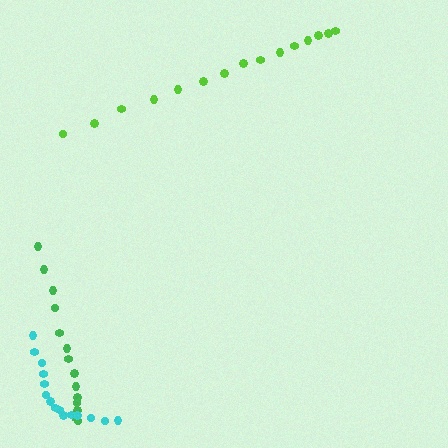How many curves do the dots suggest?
There are 3 distinct paths.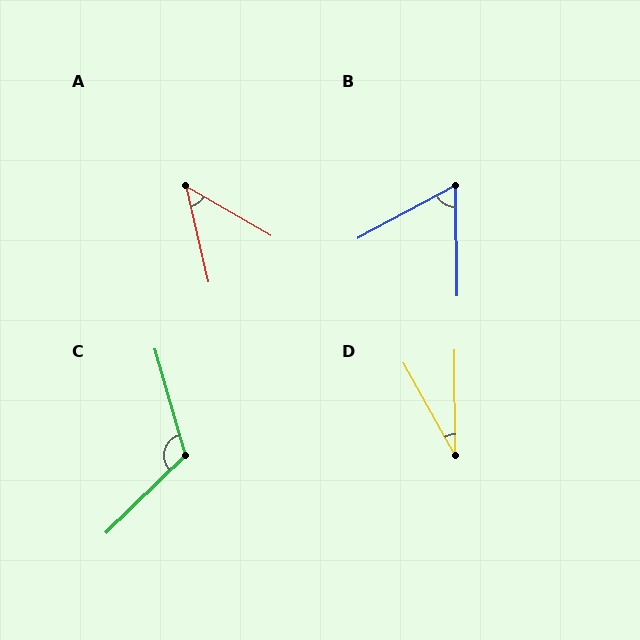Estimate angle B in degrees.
Approximately 63 degrees.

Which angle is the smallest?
D, at approximately 29 degrees.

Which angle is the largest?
C, at approximately 118 degrees.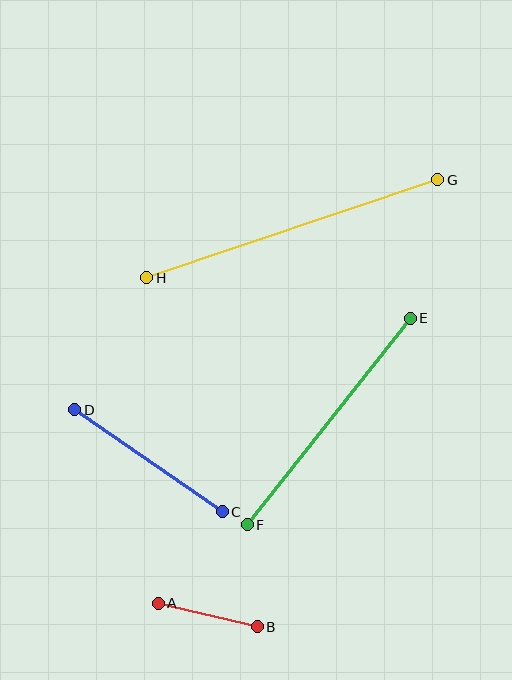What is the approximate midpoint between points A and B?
The midpoint is at approximately (208, 615) pixels.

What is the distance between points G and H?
The distance is approximately 307 pixels.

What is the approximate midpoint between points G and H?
The midpoint is at approximately (292, 229) pixels.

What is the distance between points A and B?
The distance is approximately 102 pixels.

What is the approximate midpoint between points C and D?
The midpoint is at approximately (149, 461) pixels.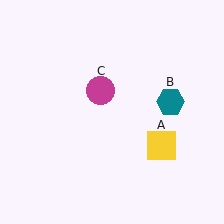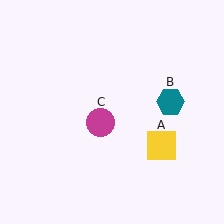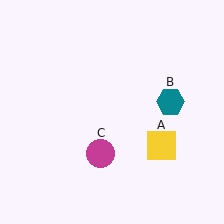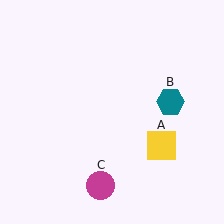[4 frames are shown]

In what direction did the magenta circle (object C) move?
The magenta circle (object C) moved down.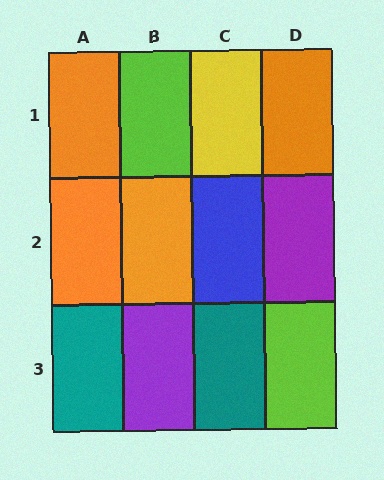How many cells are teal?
2 cells are teal.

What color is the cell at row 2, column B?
Orange.